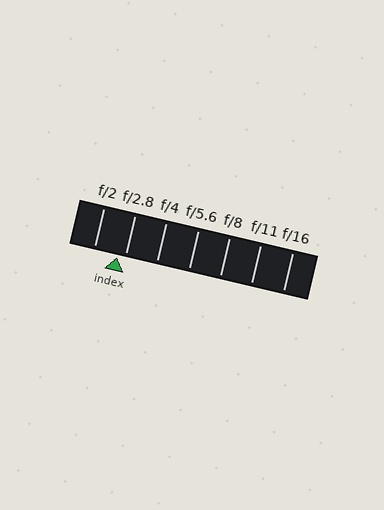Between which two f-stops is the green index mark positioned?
The index mark is between f/2 and f/2.8.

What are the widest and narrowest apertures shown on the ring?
The widest aperture shown is f/2 and the narrowest is f/16.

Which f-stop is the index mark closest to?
The index mark is closest to f/2.8.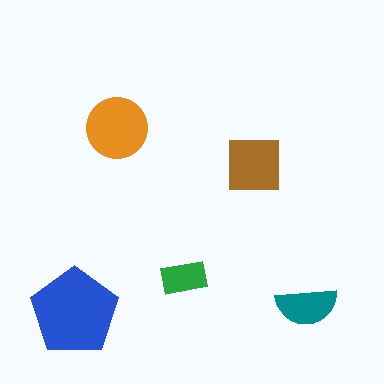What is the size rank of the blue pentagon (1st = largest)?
1st.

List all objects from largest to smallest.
The blue pentagon, the orange circle, the brown square, the teal semicircle, the green rectangle.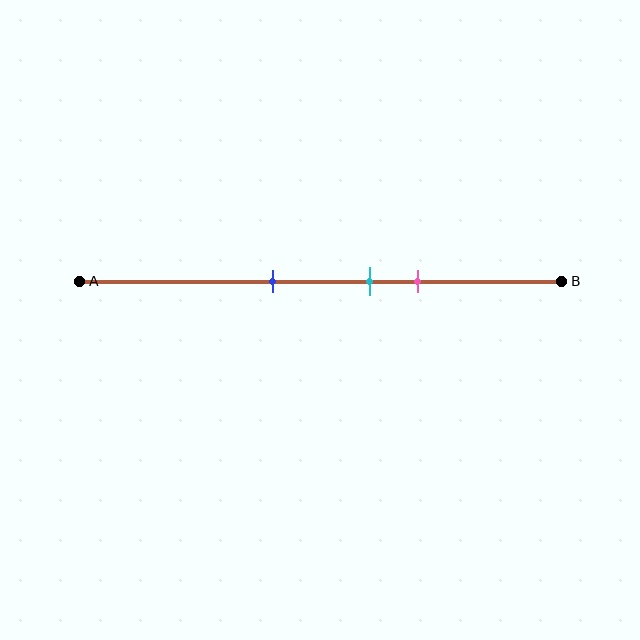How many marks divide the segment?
There are 3 marks dividing the segment.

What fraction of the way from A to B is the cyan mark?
The cyan mark is approximately 60% (0.6) of the way from A to B.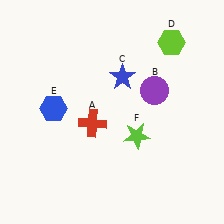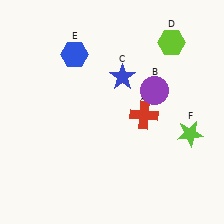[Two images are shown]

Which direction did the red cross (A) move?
The red cross (A) moved right.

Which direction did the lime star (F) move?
The lime star (F) moved right.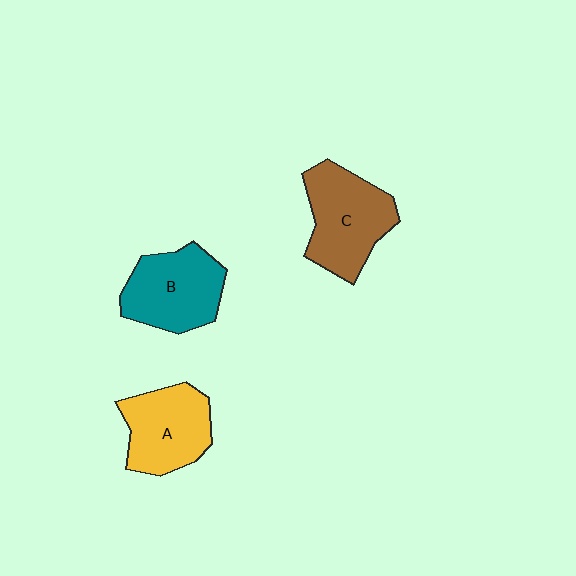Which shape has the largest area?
Shape C (brown).